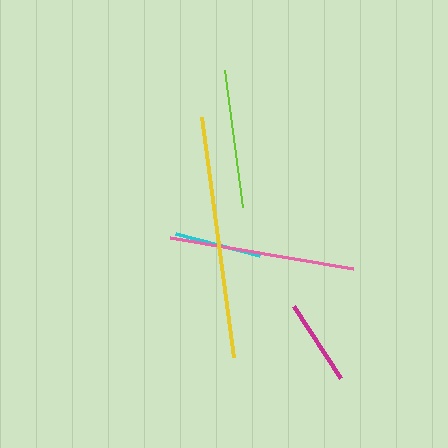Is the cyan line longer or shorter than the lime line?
The lime line is longer than the cyan line.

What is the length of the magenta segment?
The magenta segment is approximately 86 pixels long.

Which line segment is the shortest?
The magenta line is the shortest at approximately 86 pixels.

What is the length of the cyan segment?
The cyan segment is approximately 87 pixels long.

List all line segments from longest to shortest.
From longest to shortest: yellow, pink, lime, cyan, magenta.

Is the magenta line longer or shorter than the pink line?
The pink line is longer than the magenta line.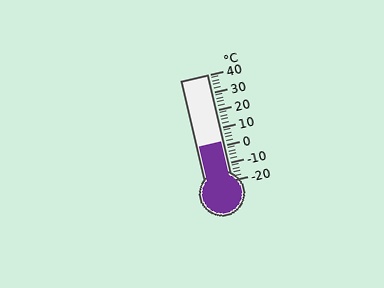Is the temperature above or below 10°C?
The temperature is below 10°C.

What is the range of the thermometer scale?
The thermometer scale ranges from -20°C to 40°C.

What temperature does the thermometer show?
The thermometer shows approximately 2°C.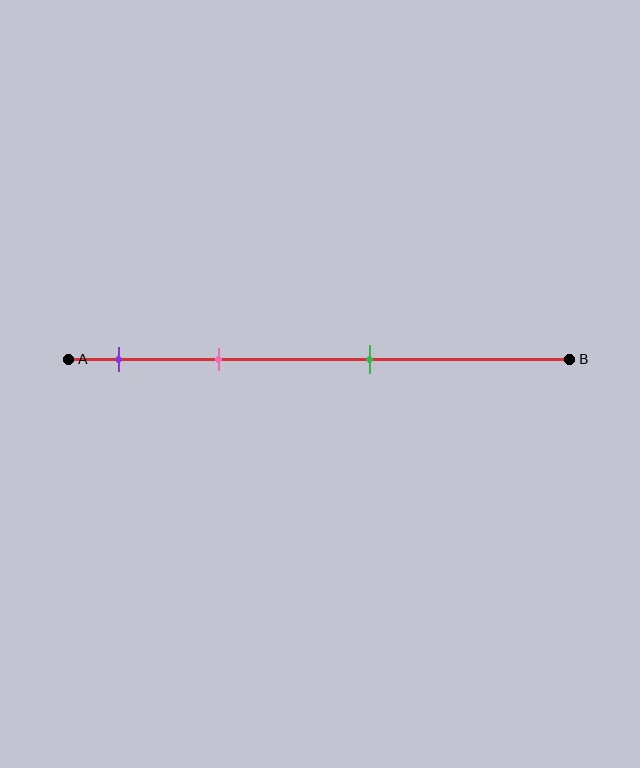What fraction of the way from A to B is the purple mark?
The purple mark is approximately 10% (0.1) of the way from A to B.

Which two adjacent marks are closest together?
The purple and pink marks are the closest adjacent pair.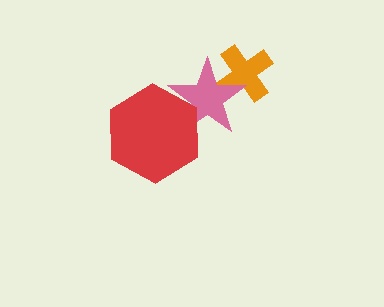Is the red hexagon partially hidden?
No, no other shape covers it.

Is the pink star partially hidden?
Yes, it is partially covered by another shape.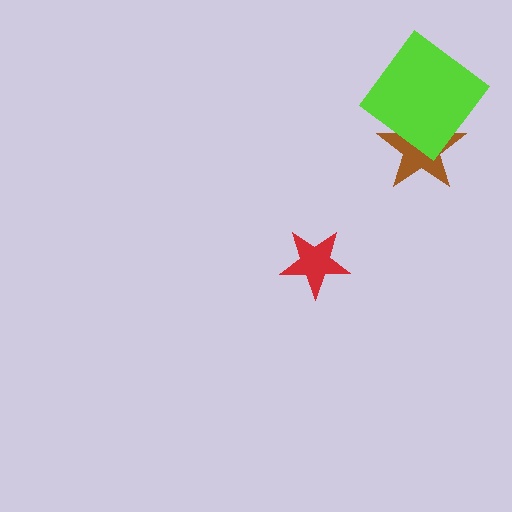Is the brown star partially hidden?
Yes, it is partially covered by another shape.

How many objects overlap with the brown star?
1 object overlaps with the brown star.